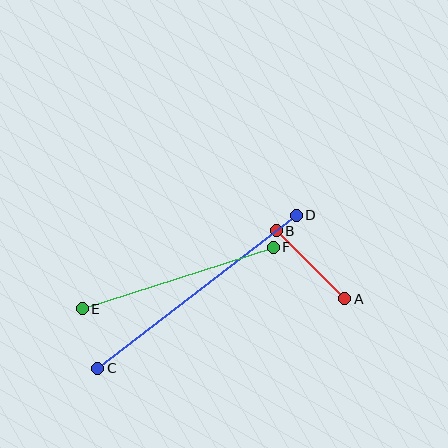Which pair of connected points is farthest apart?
Points C and D are farthest apart.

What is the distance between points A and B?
The distance is approximately 96 pixels.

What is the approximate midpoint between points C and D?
The midpoint is at approximately (197, 292) pixels.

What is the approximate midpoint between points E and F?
The midpoint is at approximately (178, 278) pixels.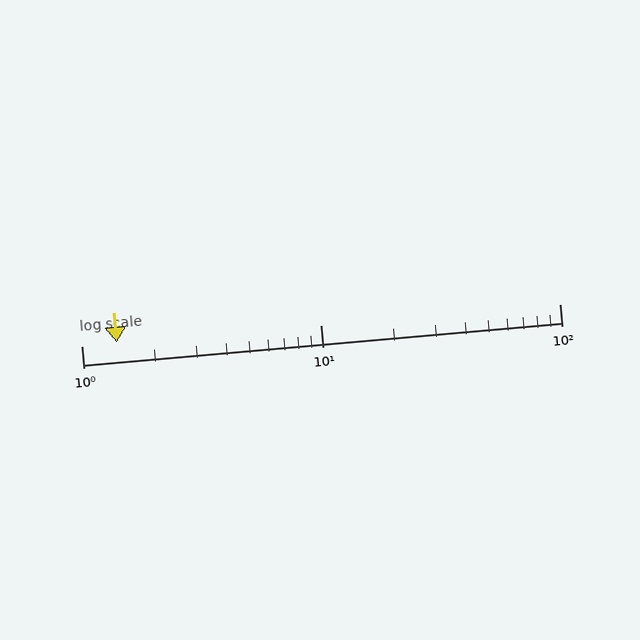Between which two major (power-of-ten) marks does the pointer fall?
The pointer is between 1 and 10.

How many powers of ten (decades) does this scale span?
The scale spans 2 decades, from 1 to 100.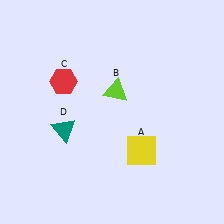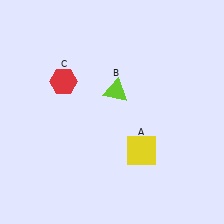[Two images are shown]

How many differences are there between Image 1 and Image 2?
There is 1 difference between the two images.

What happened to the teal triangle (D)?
The teal triangle (D) was removed in Image 2. It was in the bottom-left area of Image 1.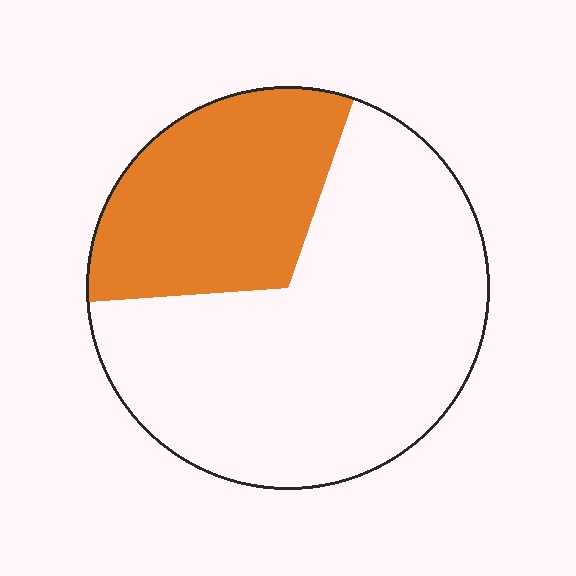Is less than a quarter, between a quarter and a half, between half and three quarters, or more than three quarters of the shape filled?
Between a quarter and a half.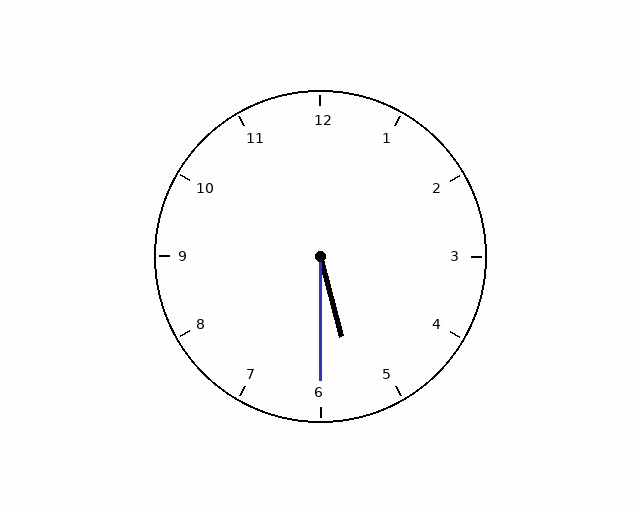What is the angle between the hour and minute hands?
Approximately 15 degrees.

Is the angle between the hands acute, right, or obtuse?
It is acute.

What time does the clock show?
5:30.